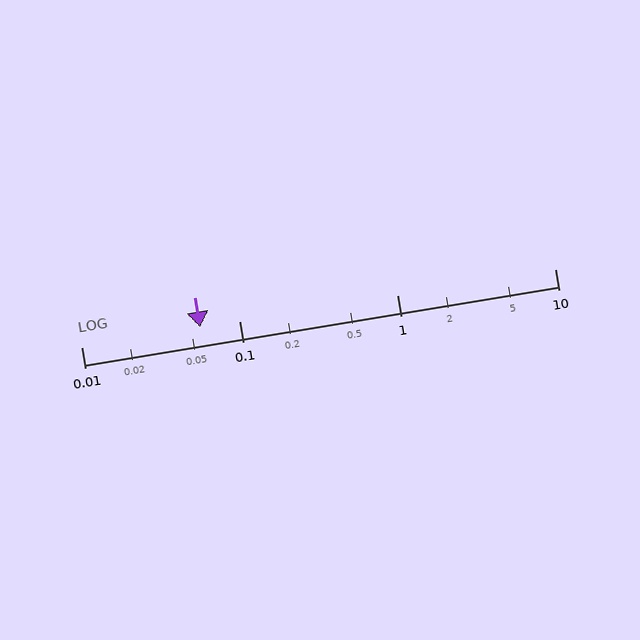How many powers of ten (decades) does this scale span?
The scale spans 3 decades, from 0.01 to 10.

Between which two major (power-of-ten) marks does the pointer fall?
The pointer is between 0.01 and 0.1.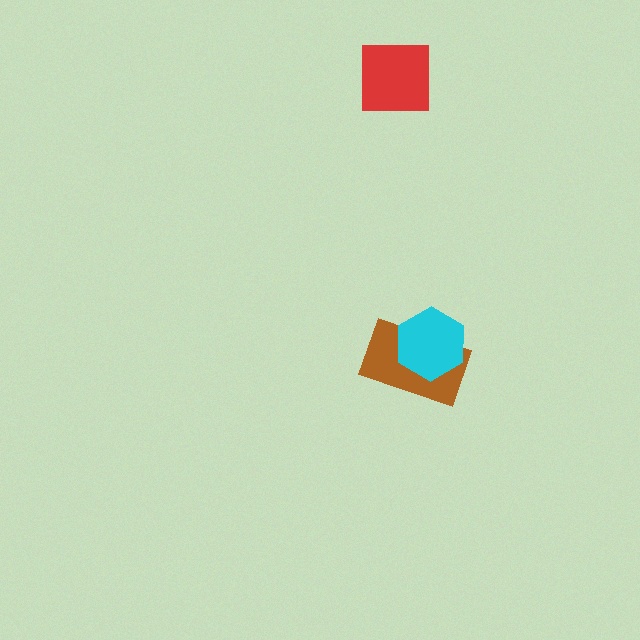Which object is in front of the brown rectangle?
The cyan hexagon is in front of the brown rectangle.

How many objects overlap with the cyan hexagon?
1 object overlaps with the cyan hexagon.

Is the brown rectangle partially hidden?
Yes, it is partially covered by another shape.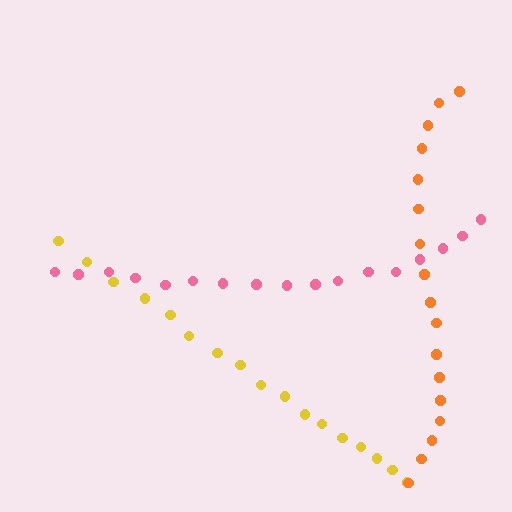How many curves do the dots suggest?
There are 3 distinct paths.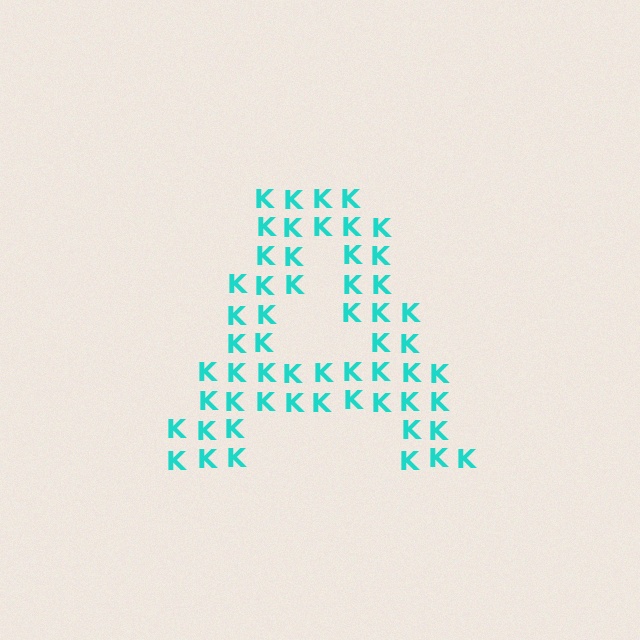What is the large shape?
The large shape is the letter A.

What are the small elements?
The small elements are letter K's.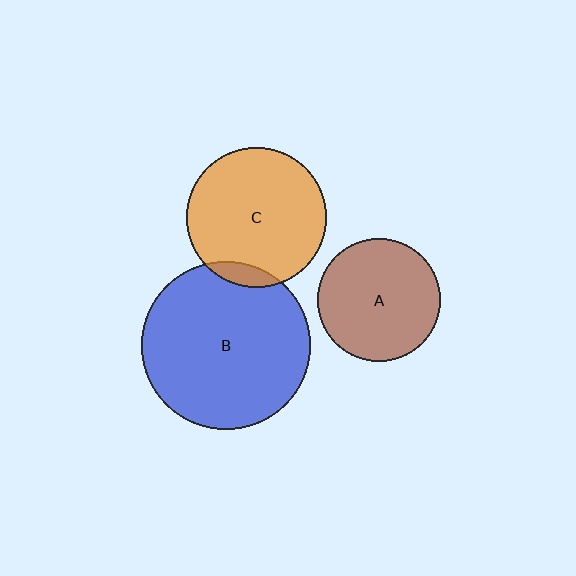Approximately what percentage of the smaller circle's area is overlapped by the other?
Approximately 10%.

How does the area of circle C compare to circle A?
Approximately 1.3 times.